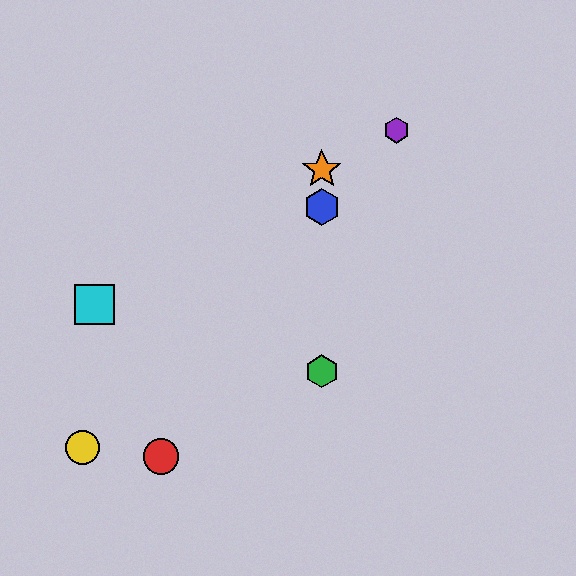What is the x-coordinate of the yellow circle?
The yellow circle is at x≈82.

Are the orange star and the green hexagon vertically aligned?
Yes, both are at x≈322.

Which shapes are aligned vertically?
The blue hexagon, the green hexagon, the orange star are aligned vertically.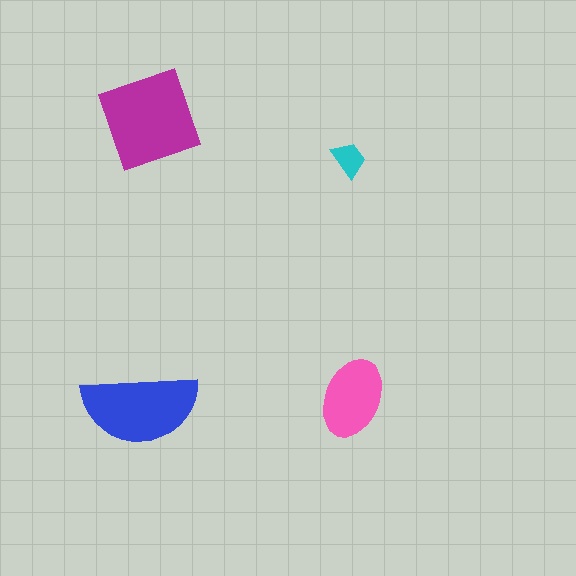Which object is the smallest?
The cyan trapezoid.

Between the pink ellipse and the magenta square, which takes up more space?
The magenta square.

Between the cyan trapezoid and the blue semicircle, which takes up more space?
The blue semicircle.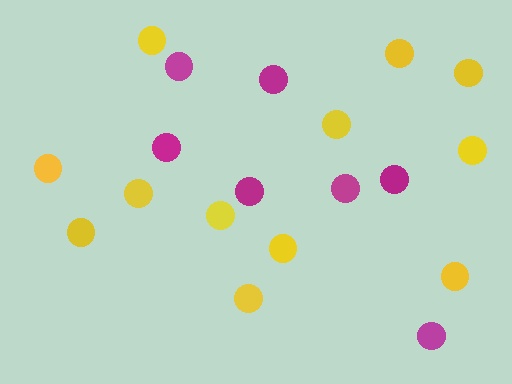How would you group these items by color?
There are 2 groups: one group of yellow circles (12) and one group of magenta circles (7).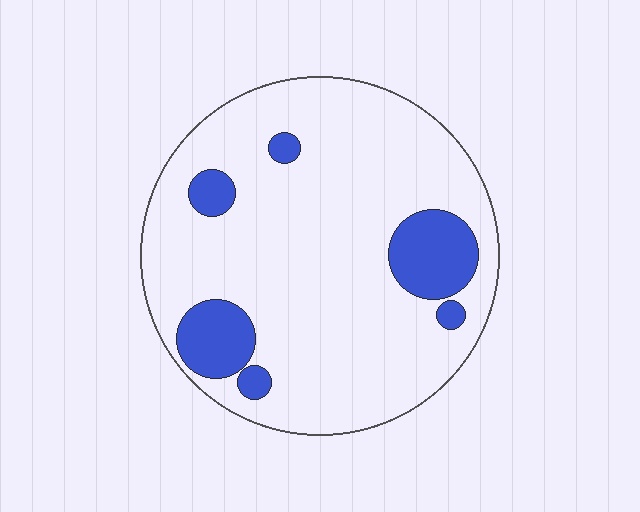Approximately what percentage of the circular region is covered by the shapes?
Approximately 15%.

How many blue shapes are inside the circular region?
6.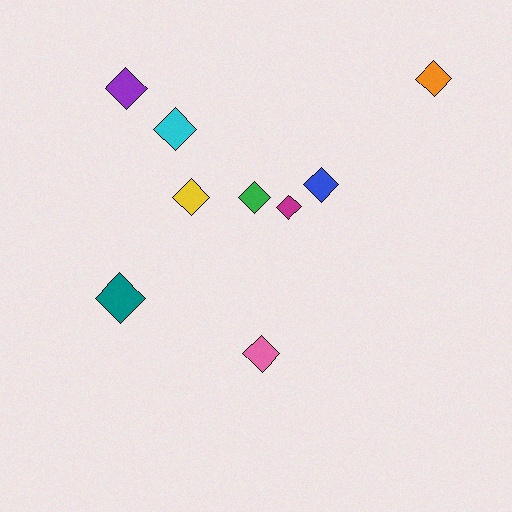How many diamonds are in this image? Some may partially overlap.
There are 9 diamonds.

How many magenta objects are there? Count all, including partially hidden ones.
There is 1 magenta object.